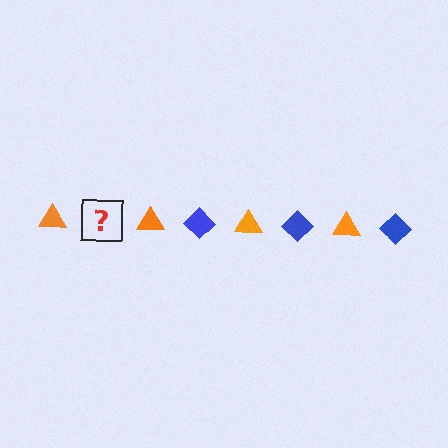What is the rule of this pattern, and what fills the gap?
The rule is that the pattern alternates between orange triangle and blue diamond. The gap should be filled with a blue diamond.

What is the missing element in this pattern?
The missing element is a blue diamond.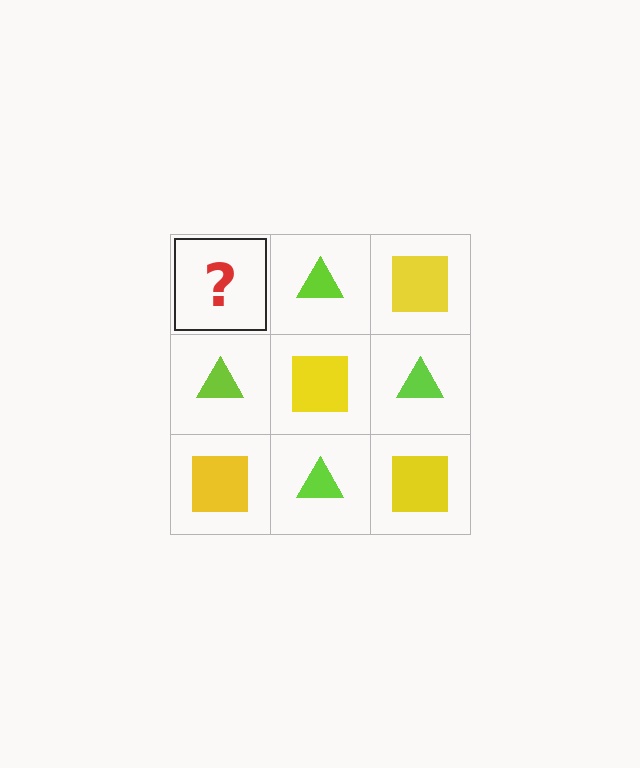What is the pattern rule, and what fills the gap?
The rule is that it alternates yellow square and lime triangle in a checkerboard pattern. The gap should be filled with a yellow square.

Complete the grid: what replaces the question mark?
The question mark should be replaced with a yellow square.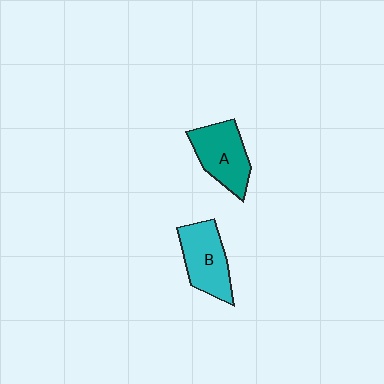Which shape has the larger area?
Shape A (teal).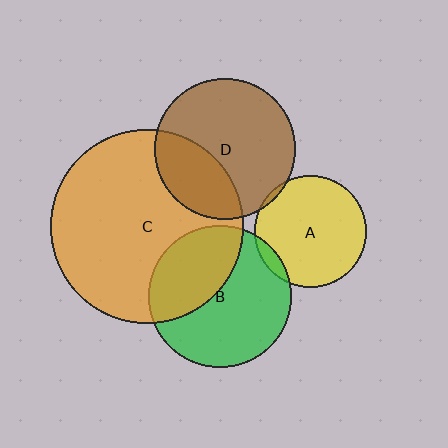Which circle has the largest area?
Circle C (orange).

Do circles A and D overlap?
Yes.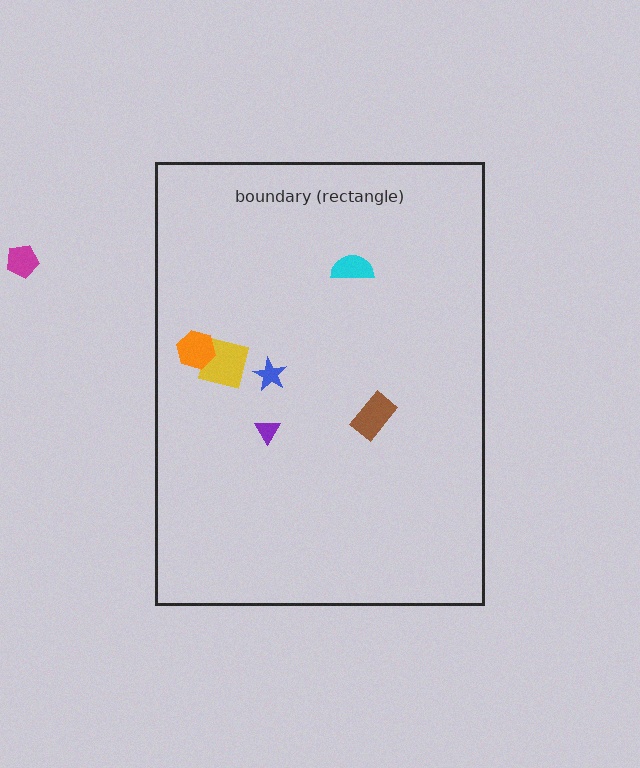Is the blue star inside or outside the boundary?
Inside.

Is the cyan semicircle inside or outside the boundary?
Inside.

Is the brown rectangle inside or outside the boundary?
Inside.